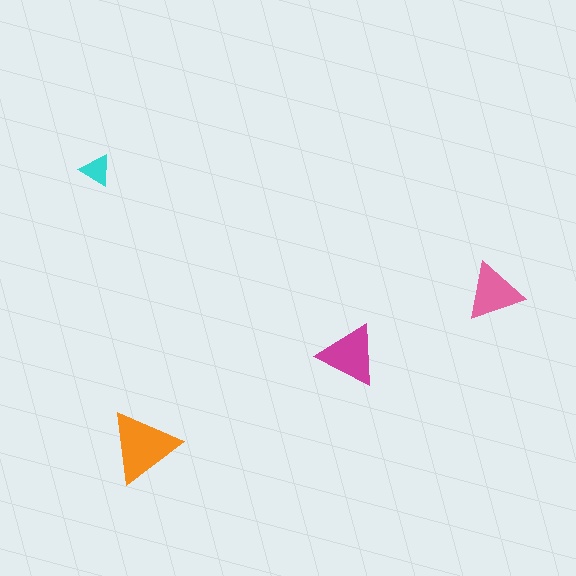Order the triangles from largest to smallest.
the orange one, the magenta one, the pink one, the cyan one.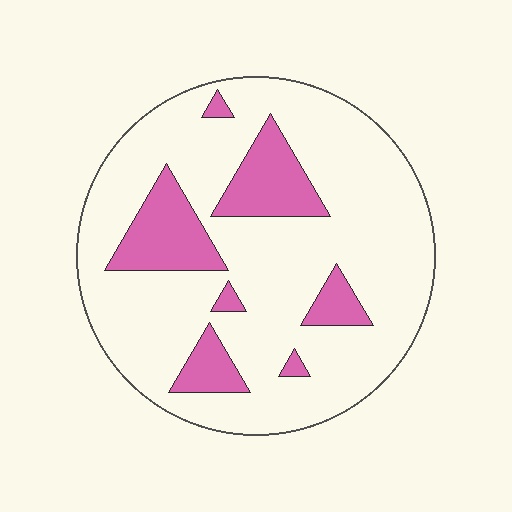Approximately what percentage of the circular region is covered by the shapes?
Approximately 20%.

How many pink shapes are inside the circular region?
7.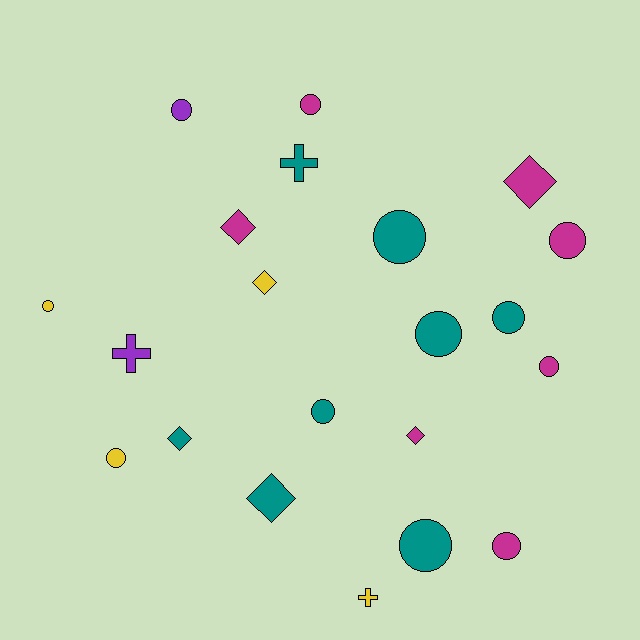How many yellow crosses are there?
There is 1 yellow cross.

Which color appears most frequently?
Teal, with 8 objects.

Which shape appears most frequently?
Circle, with 12 objects.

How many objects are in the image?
There are 21 objects.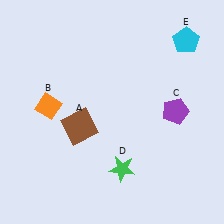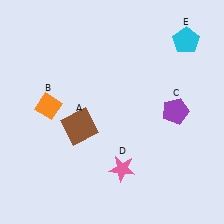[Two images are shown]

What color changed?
The star (D) changed from green in Image 1 to pink in Image 2.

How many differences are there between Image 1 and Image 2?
There is 1 difference between the two images.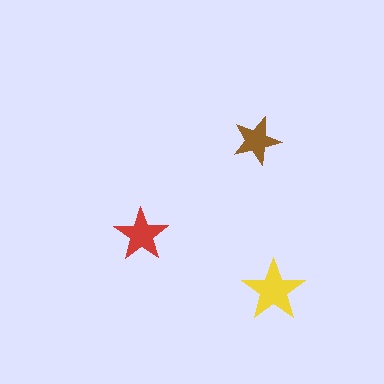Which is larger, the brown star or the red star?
The red one.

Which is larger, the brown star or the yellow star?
The yellow one.